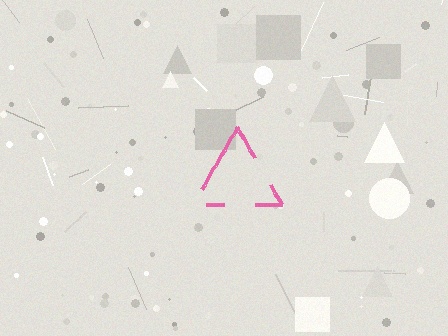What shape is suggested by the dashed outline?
The dashed outline suggests a triangle.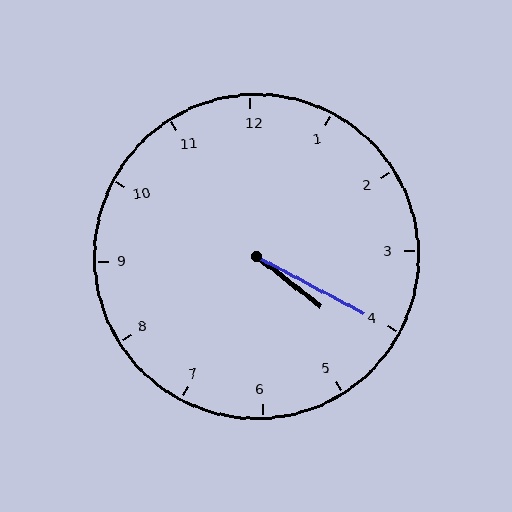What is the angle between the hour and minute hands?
Approximately 10 degrees.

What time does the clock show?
4:20.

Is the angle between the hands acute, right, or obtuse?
It is acute.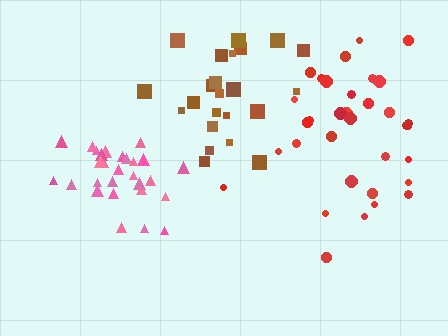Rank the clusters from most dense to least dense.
pink, brown, red.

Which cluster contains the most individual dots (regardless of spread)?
Red (35).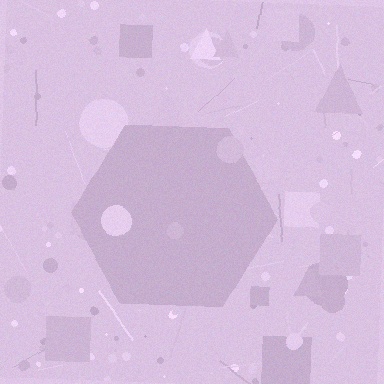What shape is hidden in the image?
A hexagon is hidden in the image.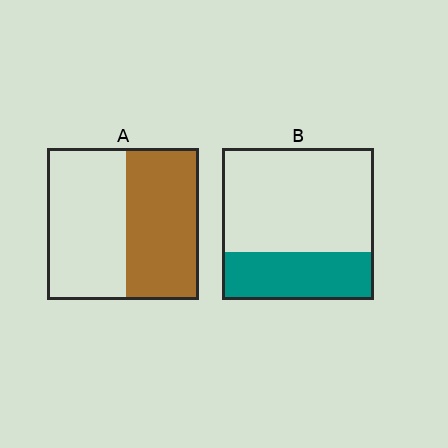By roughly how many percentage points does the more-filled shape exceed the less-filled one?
By roughly 15 percentage points (A over B).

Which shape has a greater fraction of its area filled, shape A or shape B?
Shape A.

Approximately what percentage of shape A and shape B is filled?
A is approximately 50% and B is approximately 30%.